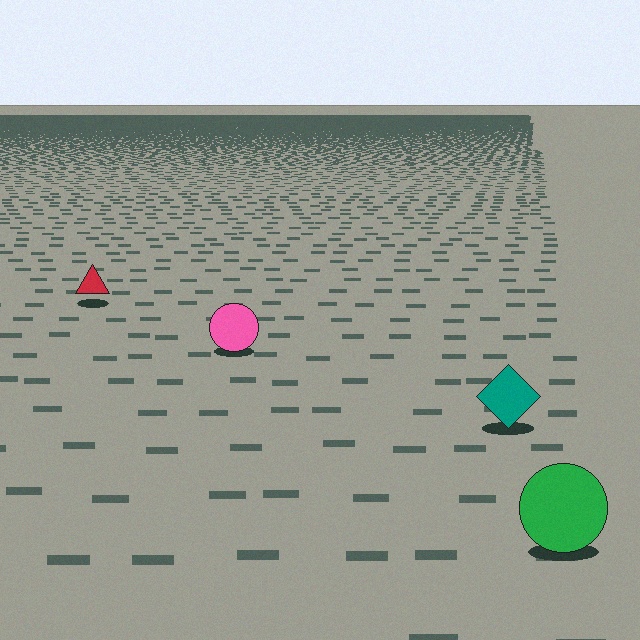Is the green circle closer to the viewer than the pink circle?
Yes. The green circle is closer — you can tell from the texture gradient: the ground texture is coarser near it.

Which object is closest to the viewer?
The green circle is closest. The texture marks near it are larger and more spread out.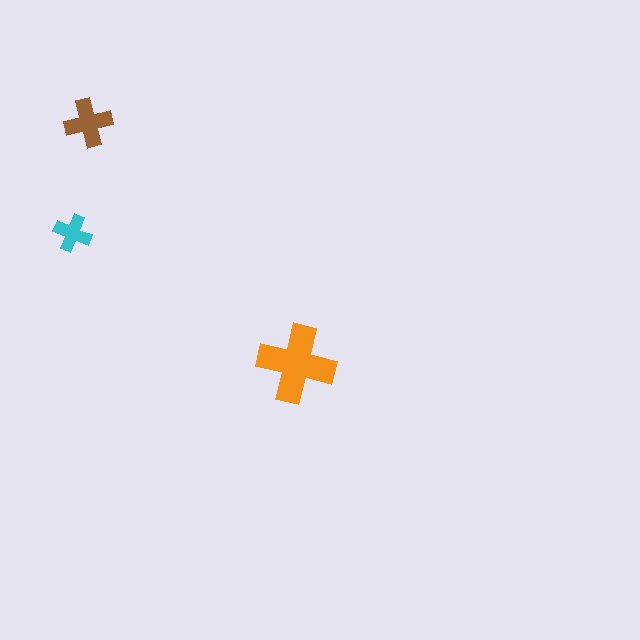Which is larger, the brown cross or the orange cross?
The orange one.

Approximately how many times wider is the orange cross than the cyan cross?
About 2 times wider.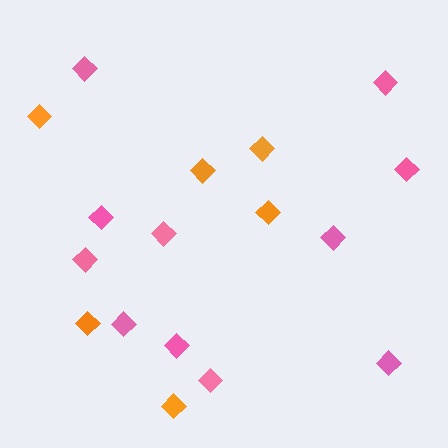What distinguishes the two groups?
There are 2 groups: one group of pink diamonds (11) and one group of orange diamonds (6).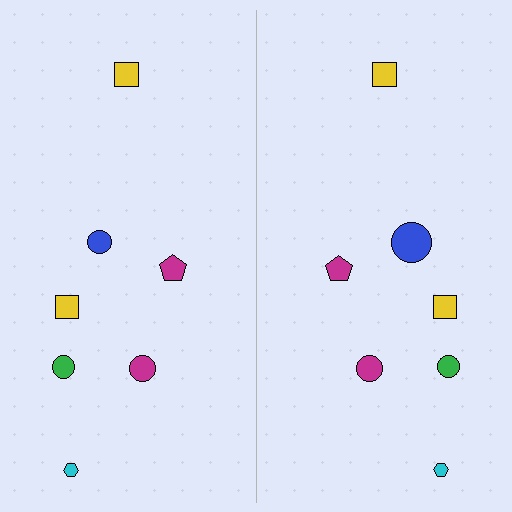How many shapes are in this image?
There are 14 shapes in this image.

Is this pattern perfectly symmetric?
No, the pattern is not perfectly symmetric. The blue circle on the right side has a different size than its mirror counterpart.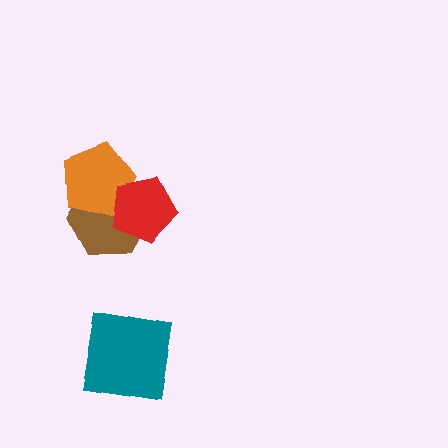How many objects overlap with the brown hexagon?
2 objects overlap with the brown hexagon.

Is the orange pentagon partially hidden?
Yes, it is partially covered by another shape.